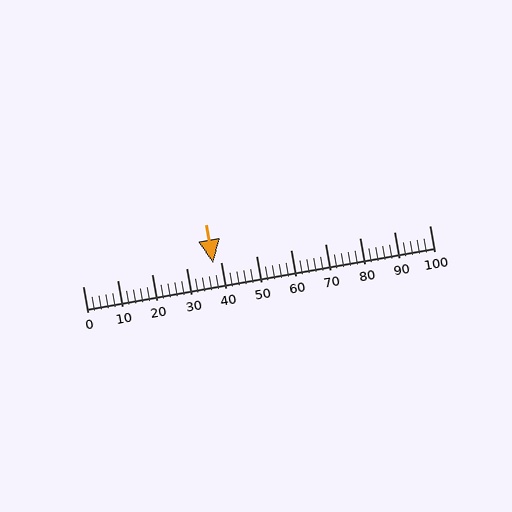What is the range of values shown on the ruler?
The ruler shows values from 0 to 100.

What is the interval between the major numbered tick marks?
The major tick marks are spaced 10 units apart.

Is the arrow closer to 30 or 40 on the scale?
The arrow is closer to 40.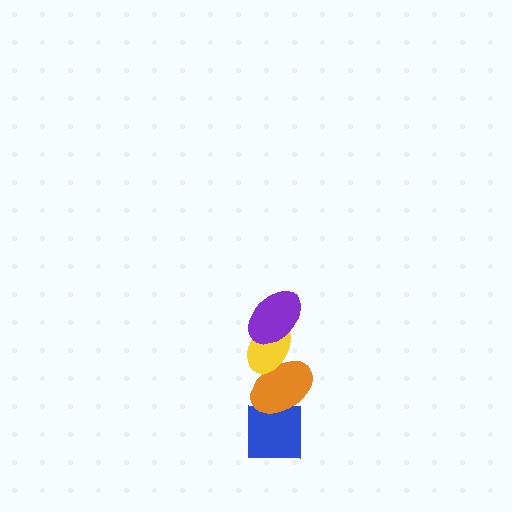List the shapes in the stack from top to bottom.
From top to bottom: the purple ellipse, the yellow ellipse, the orange ellipse, the blue square.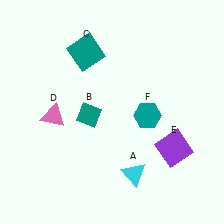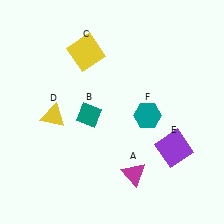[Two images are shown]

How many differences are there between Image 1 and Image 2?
There are 3 differences between the two images.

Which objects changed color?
A changed from cyan to magenta. C changed from teal to yellow. D changed from pink to yellow.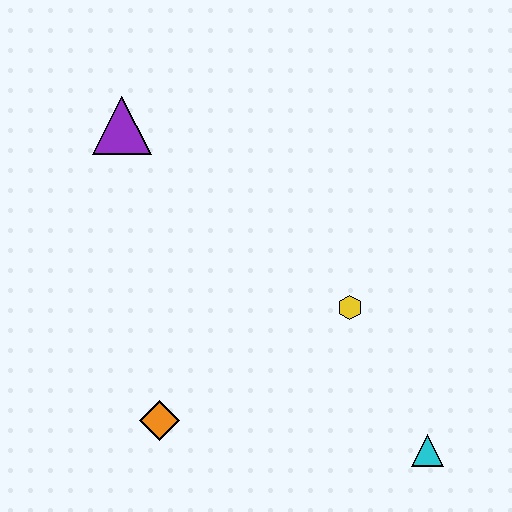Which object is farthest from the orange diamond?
The purple triangle is farthest from the orange diamond.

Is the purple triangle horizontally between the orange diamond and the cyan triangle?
No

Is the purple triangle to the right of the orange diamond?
No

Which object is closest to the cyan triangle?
The yellow hexagon is closest to the cyan triangle.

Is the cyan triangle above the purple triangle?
No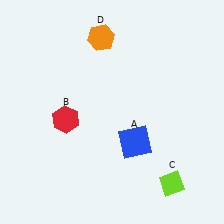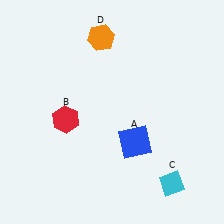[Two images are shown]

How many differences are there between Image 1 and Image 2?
There is 1 difference between the two images.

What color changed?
The diamond (C) changed from lime in Image 1 to cyan in Image 2.